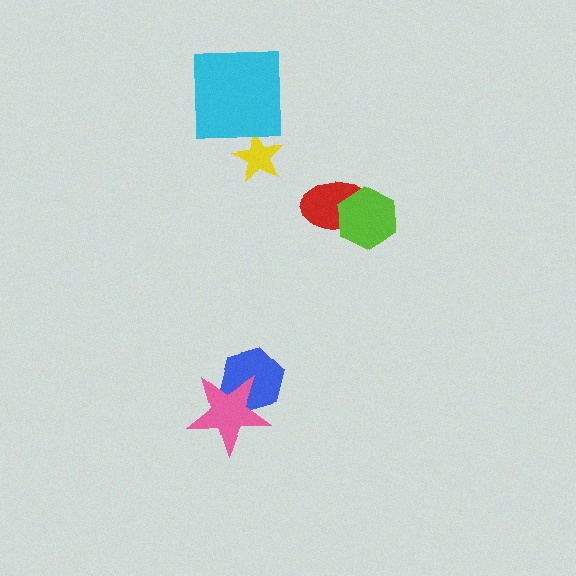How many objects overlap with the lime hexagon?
1 object overlaps with the lime hexagon.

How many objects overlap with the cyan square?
0 objects overlap with the cyan square.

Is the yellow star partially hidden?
No, no other shape covers it.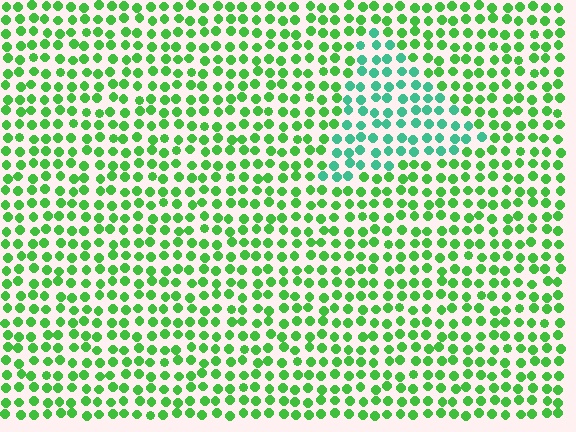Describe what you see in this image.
The image is filled with small green elements in a uniform arrangement. A triangle-shaped region is visible where the elements are tinted to a slightly different hue, forming a subtle color boundary.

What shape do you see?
I see a triangle.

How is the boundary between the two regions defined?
The boundary is defined purely by a slight shift in hue (about 39 degrees). Spacing, size, and orientation are identical on both sides.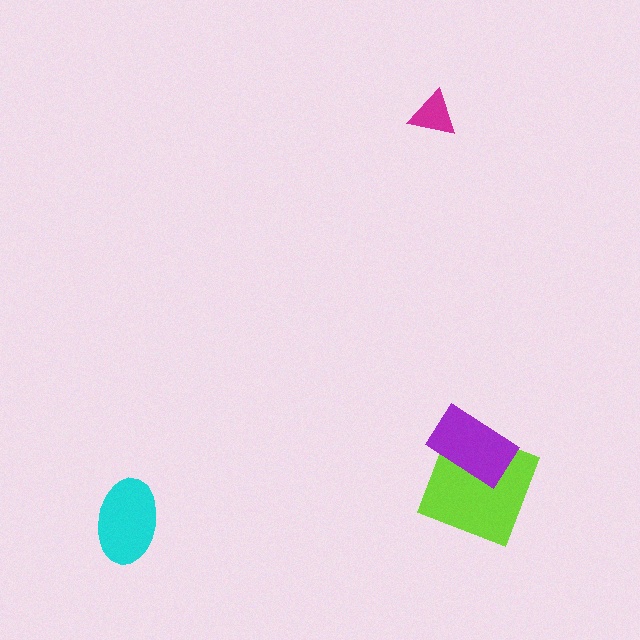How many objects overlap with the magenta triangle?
0 objects overlap with the magenta triangle.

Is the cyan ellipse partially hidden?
No, no other shape covers it.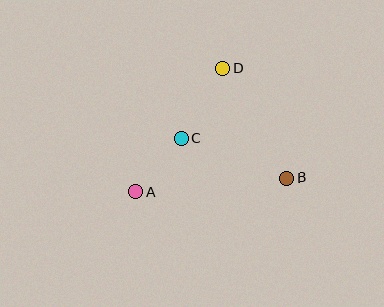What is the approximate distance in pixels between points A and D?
The distance between A and D is approximately 151 pixels.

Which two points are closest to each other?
Points A and C are closest to each other.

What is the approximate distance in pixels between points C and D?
The distance between C and D is approximately 82 pixels.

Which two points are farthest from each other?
Points A and B are farthest from each other.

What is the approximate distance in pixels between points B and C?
The distance between B and C is approximately 113 pixels.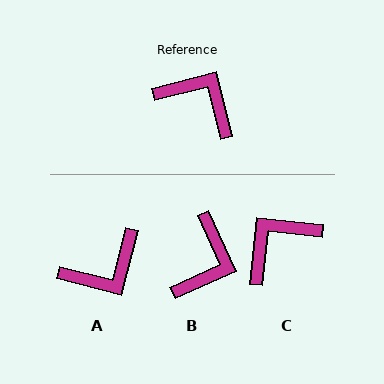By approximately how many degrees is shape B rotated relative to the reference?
Approximately 80 degrees clockwise.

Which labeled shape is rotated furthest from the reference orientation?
A, about 119 degrees away.